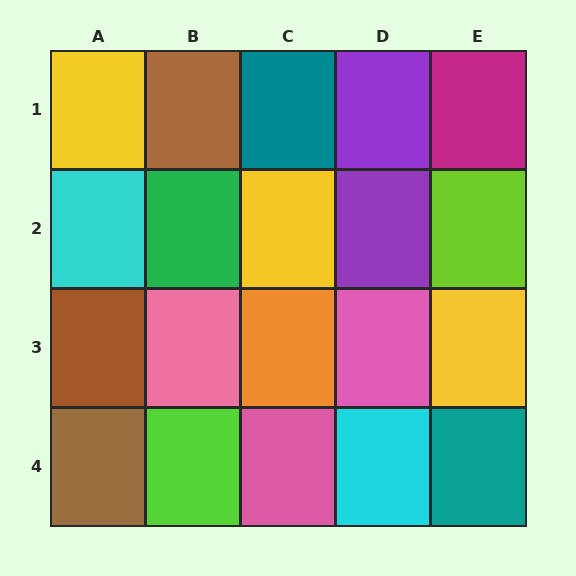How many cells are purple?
2 cells are purple.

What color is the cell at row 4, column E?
Teal.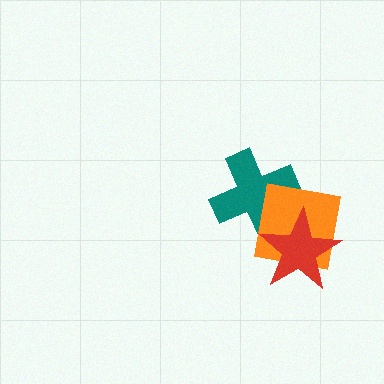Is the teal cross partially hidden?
Yes, it is partially covered by another shape.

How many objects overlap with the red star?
2 objects overlap with the red star.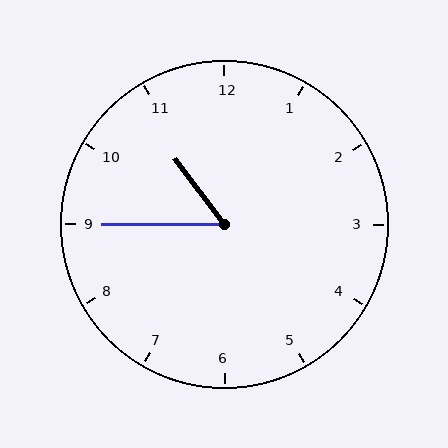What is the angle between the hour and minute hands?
Approximately 52 degrees.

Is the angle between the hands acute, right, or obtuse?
It is acute.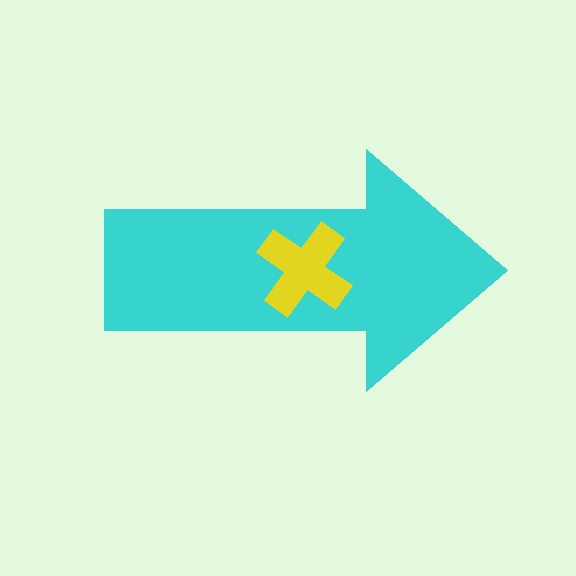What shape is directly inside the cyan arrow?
The yellow cross.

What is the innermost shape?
The yellow cross.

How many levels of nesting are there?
2.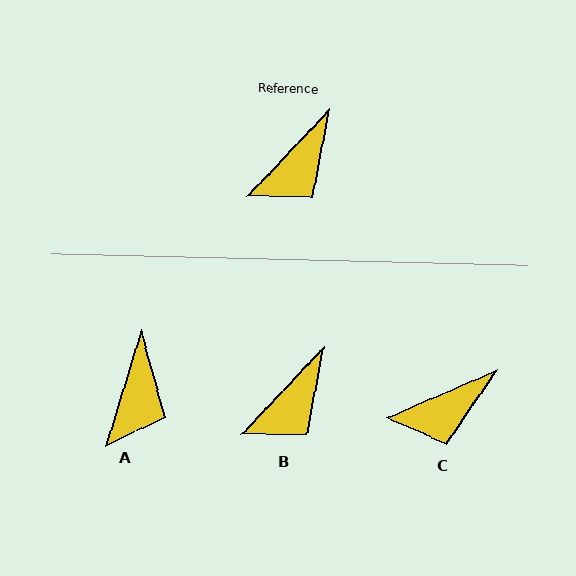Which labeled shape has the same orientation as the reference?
B.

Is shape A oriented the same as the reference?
No, it is off by about 26 degrees.